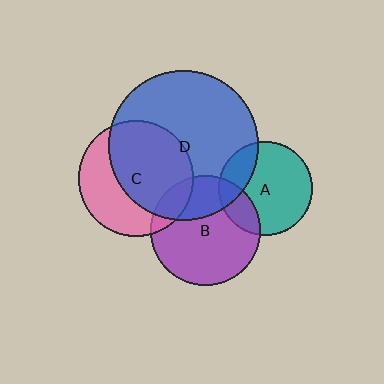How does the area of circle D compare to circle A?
Approximately 2.5 times.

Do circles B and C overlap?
Yes.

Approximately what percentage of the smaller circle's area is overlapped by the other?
Approximately 15%.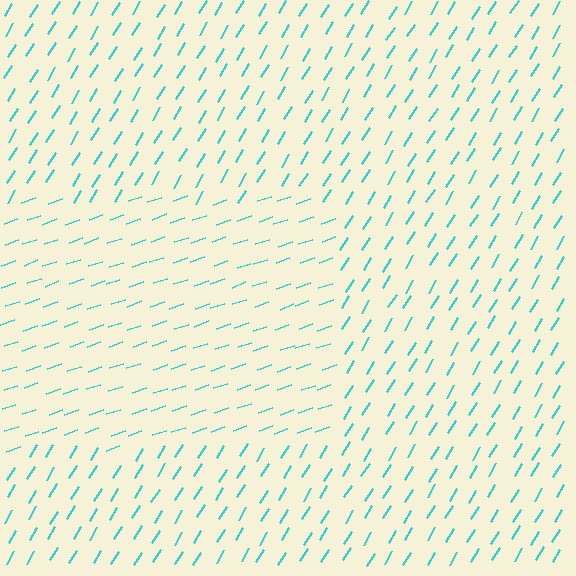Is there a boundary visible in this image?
Yes, there is a texture boundary formed by a change in line orientation.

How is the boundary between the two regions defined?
The boundary is defined purely by a change in line orientation (approximately 39 degrees difference). All lines are the same color and thickness.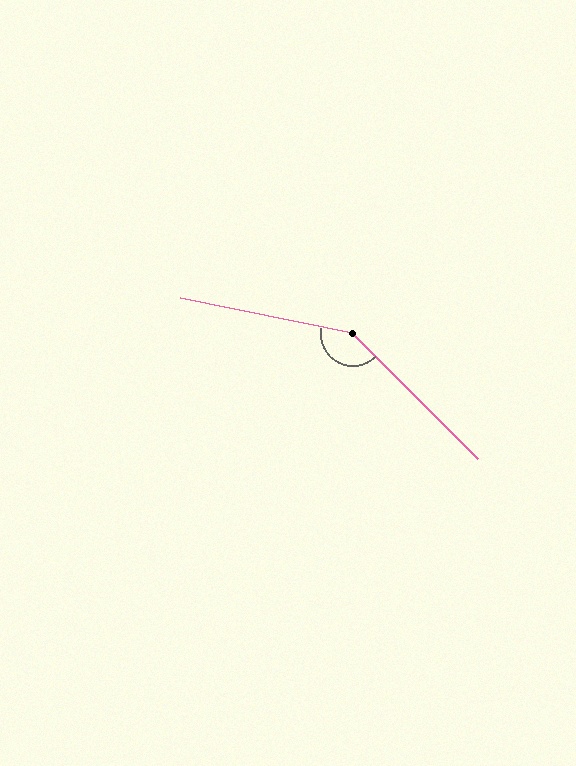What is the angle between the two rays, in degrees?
Approximately 146 degrees.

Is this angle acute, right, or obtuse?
It is obtuse.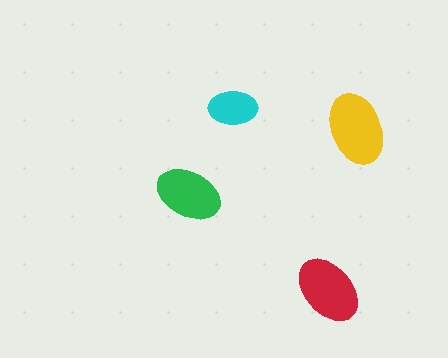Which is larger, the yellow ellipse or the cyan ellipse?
The yellow one.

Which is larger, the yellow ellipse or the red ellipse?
The yellow one.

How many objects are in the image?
There are 4 objects in the image.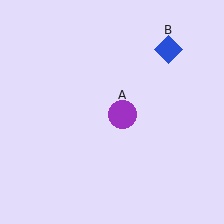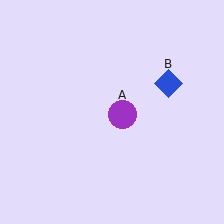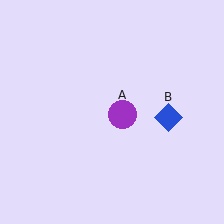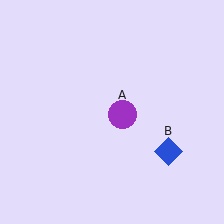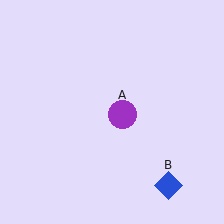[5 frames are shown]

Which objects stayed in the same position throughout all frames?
Purple circle (object A) remained stationary.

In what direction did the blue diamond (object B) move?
The blue diamond (object B) moved down.